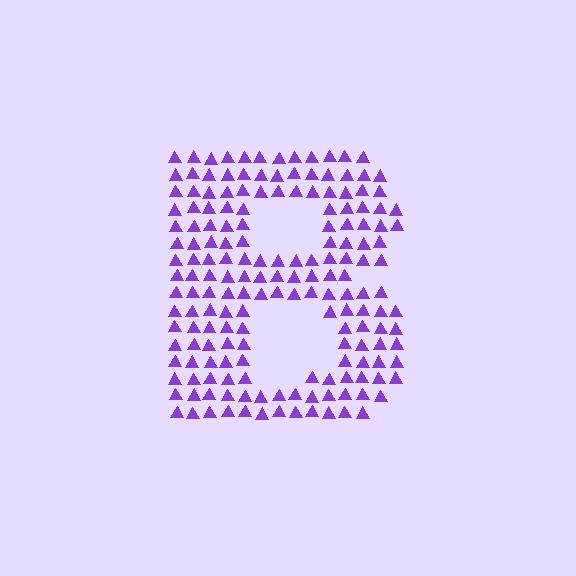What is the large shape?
The large shape is the letter B.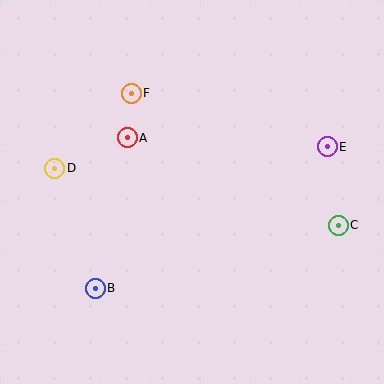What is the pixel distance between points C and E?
The distance between C and E is 79 pixels.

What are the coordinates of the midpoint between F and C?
The midpoint between F and C is at (235, 159).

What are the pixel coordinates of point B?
Point B is at (95, 288).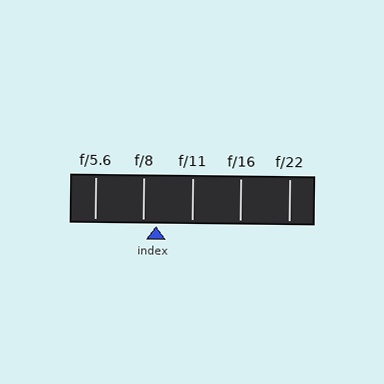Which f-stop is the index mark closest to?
The index mark is closest to f/8.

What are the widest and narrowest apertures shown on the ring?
The widest aperture shown is f/5.6 and the narrowest is f/22.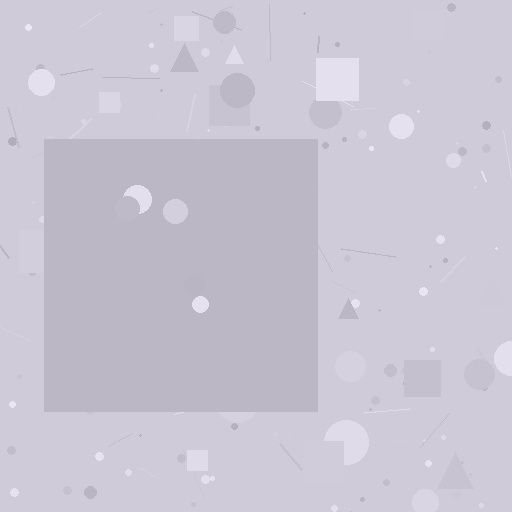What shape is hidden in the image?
A square is hidden in the image.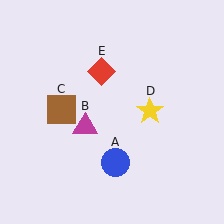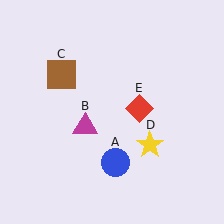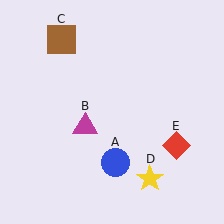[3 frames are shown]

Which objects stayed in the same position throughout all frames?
Blue circle (object A) and magenta triangle (object B) remained stationary.